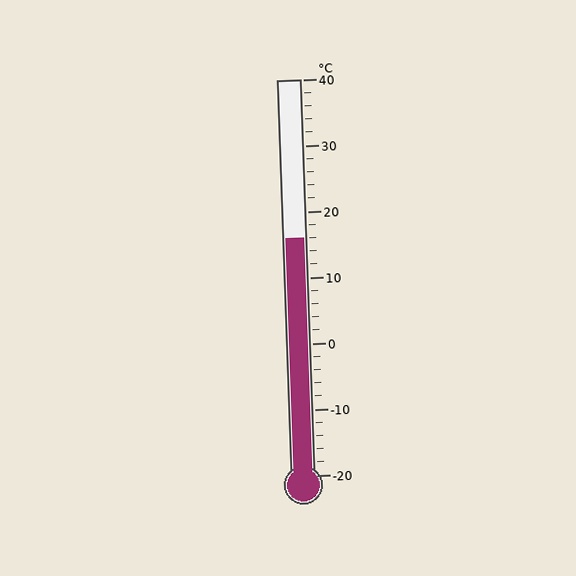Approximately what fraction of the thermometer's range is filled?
The thermometer is filled to approximately 60% of its range.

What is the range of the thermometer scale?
The thermometer scale ranges from -20°C to 40°C.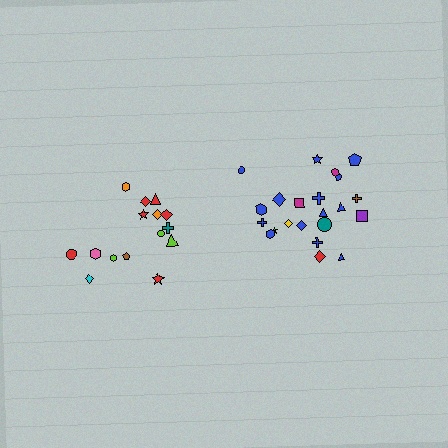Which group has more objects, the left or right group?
The right group.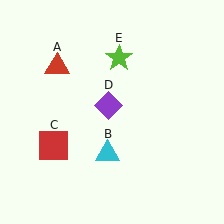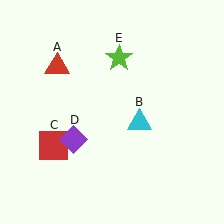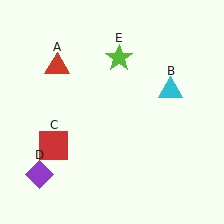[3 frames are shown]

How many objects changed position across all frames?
2 objects changed position: cyan triangle (object B), purple diamond (object D).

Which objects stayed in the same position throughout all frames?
Red triangle (object A) and red square (object C) and lime star (object E) remained stationary.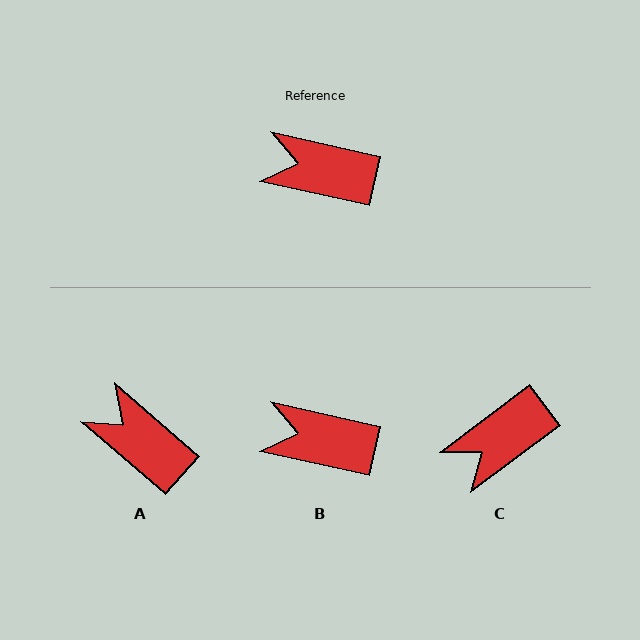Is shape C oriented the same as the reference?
No, it is off by about 49 degrees.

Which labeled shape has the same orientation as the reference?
B.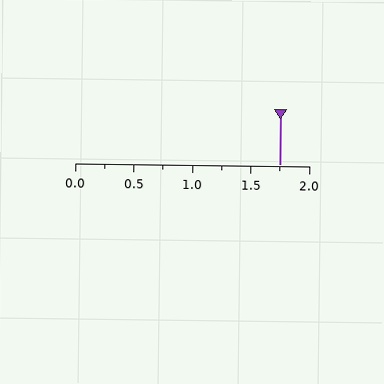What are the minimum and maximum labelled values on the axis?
The axis runs from 0.0 to 2.0.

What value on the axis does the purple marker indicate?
The marker indicates approximately 1.75.